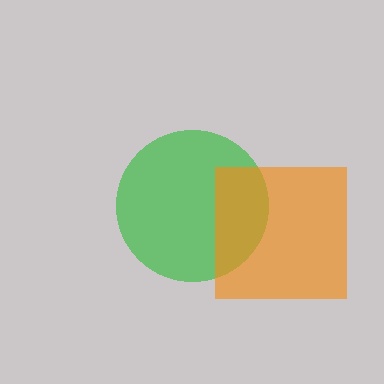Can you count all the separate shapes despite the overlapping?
Yes, there are 2 separate shapes.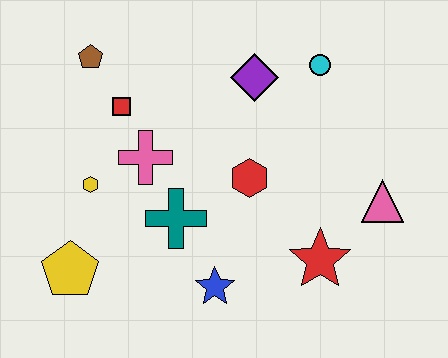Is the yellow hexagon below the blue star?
No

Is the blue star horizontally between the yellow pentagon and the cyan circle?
Yes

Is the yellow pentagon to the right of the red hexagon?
No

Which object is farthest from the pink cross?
The pink triangle is farthest from the pink cross.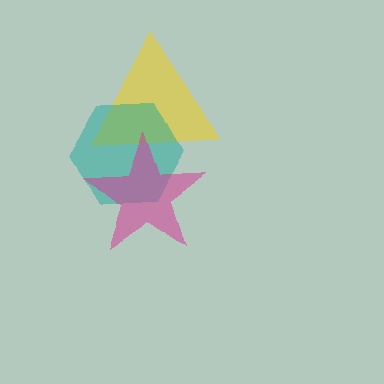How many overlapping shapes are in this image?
There are 3 overlapping shapes in the image.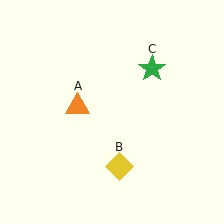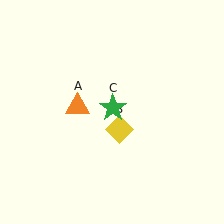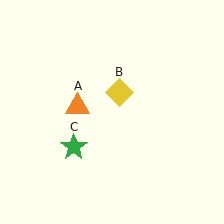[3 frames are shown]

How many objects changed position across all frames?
2 objects changed position: yellow diamond (object B), green star (object C).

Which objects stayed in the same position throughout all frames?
Orange triangle (object A) remained stationary.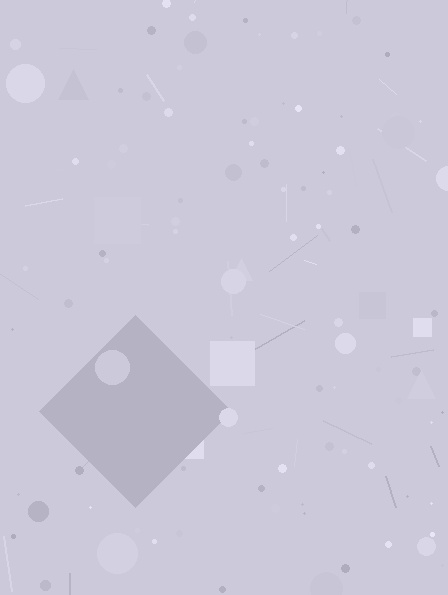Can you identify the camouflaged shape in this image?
The camouflaged shape is a diamond.